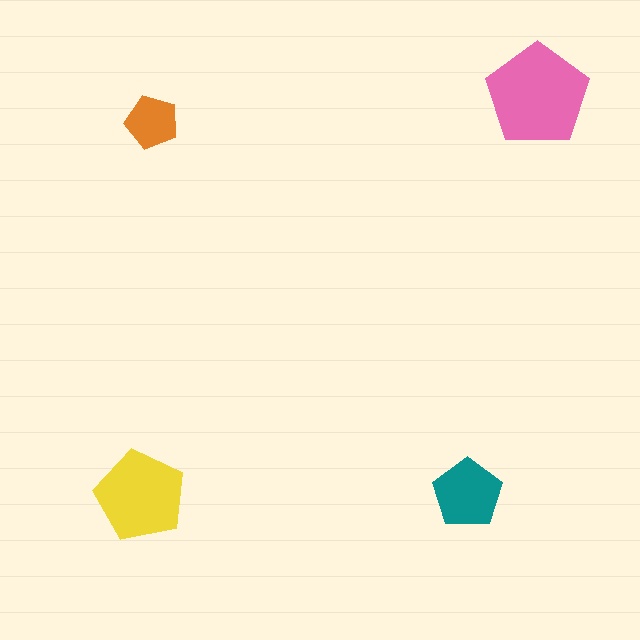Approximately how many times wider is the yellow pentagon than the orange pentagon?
About 1.5 times wider.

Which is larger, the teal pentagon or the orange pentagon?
The teal one.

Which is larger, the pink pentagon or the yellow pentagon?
The pink one.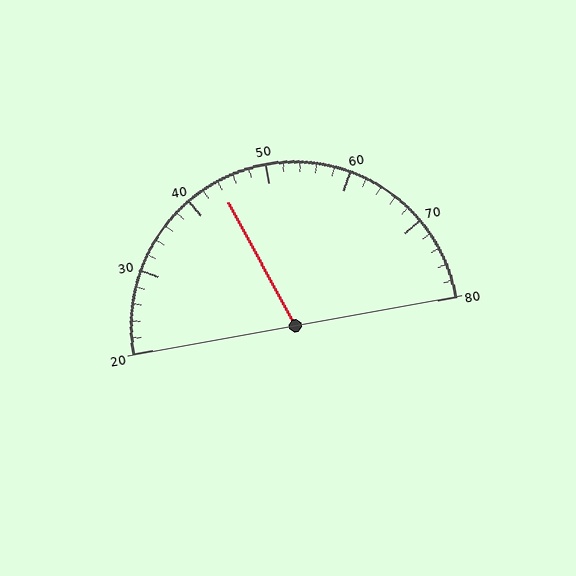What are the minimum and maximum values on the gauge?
The gauge ranges from 20 to 80.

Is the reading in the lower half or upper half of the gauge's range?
The reading is in the lower half of the range (20 to 80).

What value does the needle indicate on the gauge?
The needle indicates approximately 44.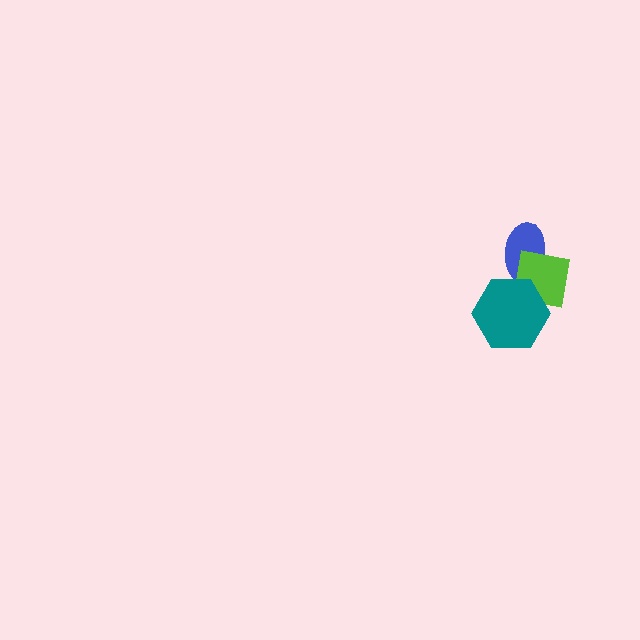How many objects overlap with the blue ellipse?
1 object overlaps with the blue ellipse.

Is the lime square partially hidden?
Yes, it is partially covered by another shape.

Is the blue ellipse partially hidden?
Yes, it is partially covered by another shape.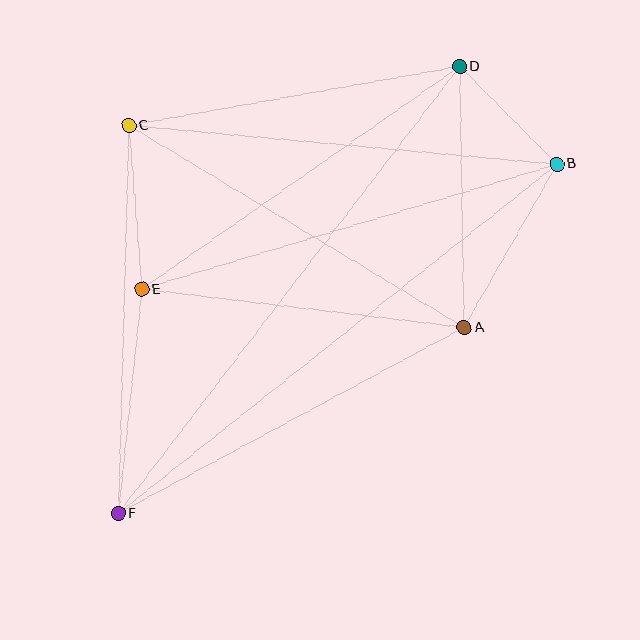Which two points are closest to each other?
Points B and D are closest to each other.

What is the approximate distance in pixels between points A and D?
The distance between A and D is approximately 261 pixels.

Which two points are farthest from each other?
Points D and F are farthest from each other.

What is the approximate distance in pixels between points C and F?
The distance between C and F is approximately 388 pixels.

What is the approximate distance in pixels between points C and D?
The distance between C and D is approximately 336 pixels.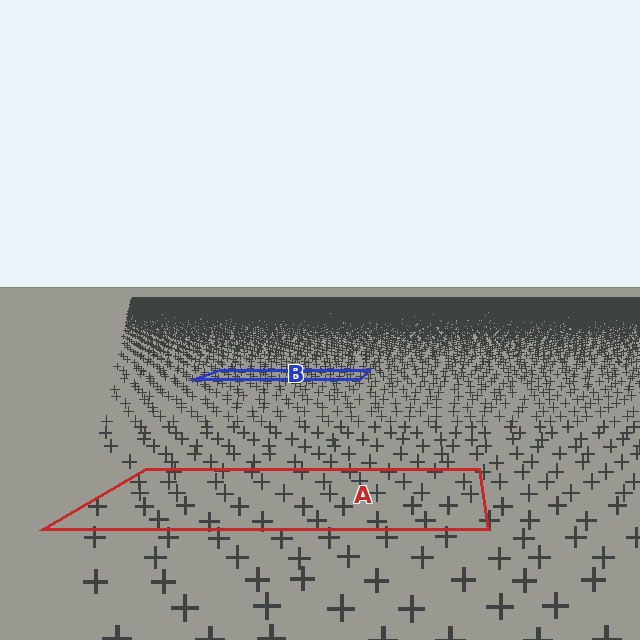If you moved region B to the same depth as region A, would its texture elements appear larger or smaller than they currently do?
They would appear larger. At a closer depth, the same texture elements are projected at a bigger on-screen size.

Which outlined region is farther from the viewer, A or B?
Region B is farther from the viewer — the texture elements inside it appear smaller and more densely packed.